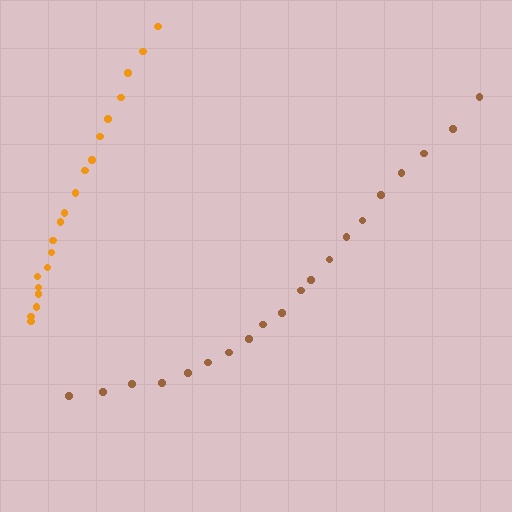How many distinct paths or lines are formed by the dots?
There are 2 distinct paths.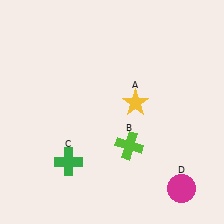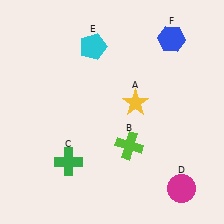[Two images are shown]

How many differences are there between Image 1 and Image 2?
There are 2 differences between the two images.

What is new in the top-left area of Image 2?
A cyan pentagon (E) was added in the top-left area of Image 2.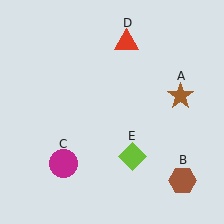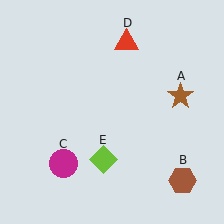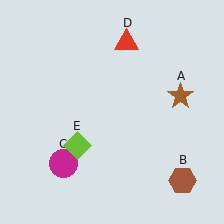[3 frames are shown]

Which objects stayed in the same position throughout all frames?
Brown star (object A) and brown hexagon (object B) and magenta circle (object C) and red triangle (object D) remained stationary.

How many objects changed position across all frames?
1 object changed position: lime diamond (object E).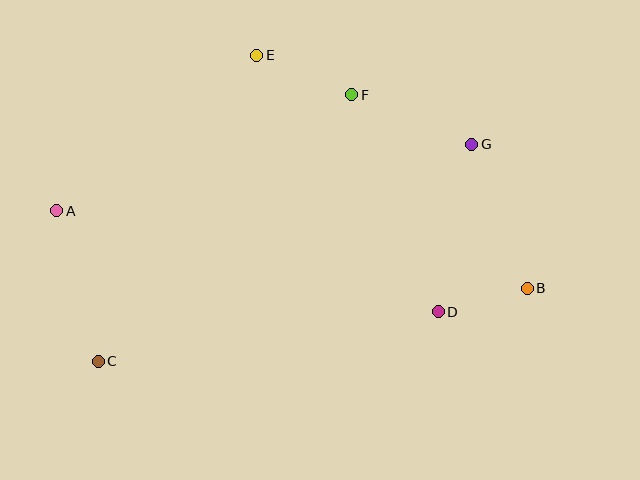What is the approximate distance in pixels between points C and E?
The distance between C and E is approximately 344 pixels.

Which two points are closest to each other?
Points B and D are closest to each other.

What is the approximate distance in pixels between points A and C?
The distance between A and C is approximately 156 pixels.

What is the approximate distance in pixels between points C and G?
The distance between C and G is approximately 432 pixels.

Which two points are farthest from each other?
Points A and B are farthest from each other.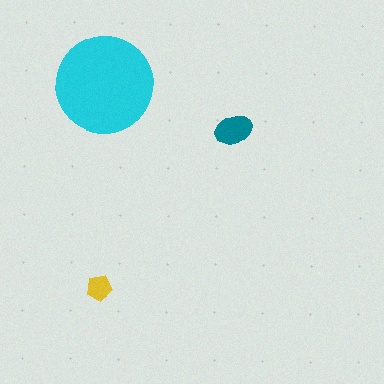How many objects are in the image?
There are 3 objects in the image.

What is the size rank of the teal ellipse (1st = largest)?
2nd.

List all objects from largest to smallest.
The cyan circle, the teal ellipse, the yellow pentagon.